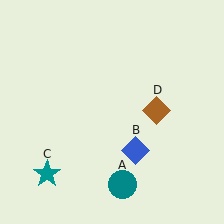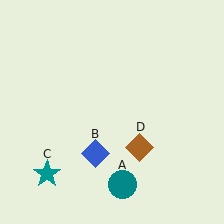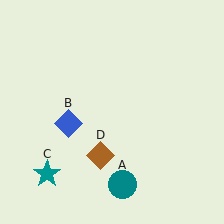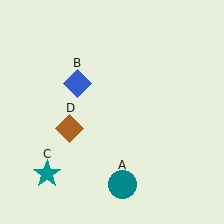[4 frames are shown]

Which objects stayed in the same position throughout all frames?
Teal circle (object A) and teal star (object C) remained stationary.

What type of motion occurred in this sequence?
The blue diamond (object B), brown diamond (object D) rotated clockwise around the center of the scene.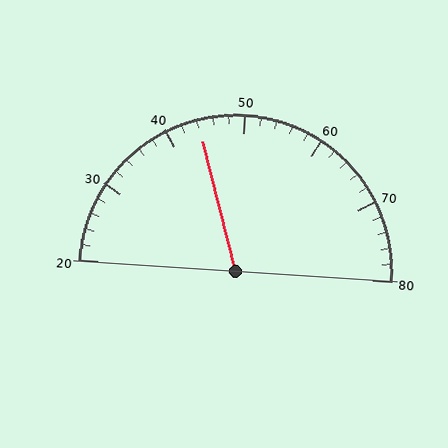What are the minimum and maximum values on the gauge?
The gauge ranges from 20 to 80.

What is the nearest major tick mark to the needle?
The nearest major tick mark is 40.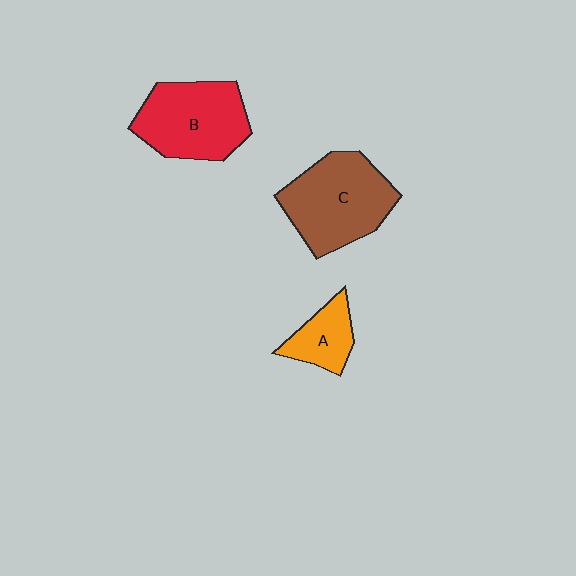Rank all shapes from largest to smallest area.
From largest to smallest: C (brown), B (red), A (orange).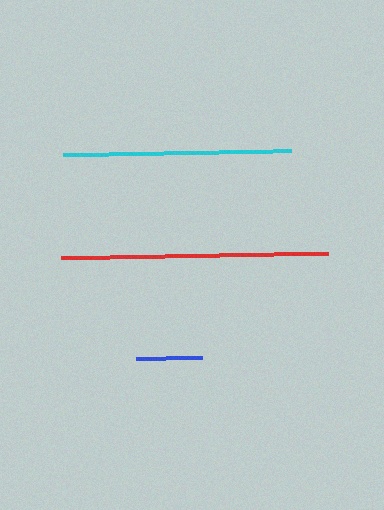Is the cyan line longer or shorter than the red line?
The red line is longer than the cyan line.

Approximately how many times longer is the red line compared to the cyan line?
The red line is approximately 1.2 times the length of the cyan line.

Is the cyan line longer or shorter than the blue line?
The cyan line is longer than the blue line.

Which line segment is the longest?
The red line is the longest at approximately 267 pixels.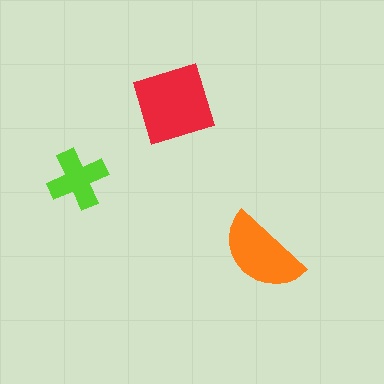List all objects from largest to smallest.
The red diamond, the orange semicircle, the lime cross.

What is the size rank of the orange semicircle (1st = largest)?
2nd.